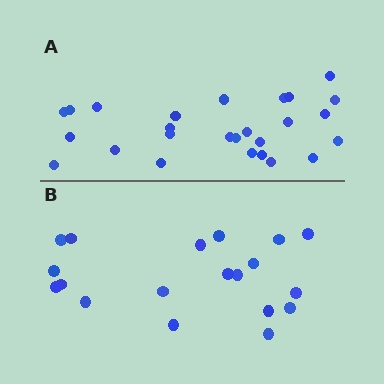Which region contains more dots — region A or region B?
Region A (the top region) has more dots.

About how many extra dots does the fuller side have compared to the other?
Region A has roughly 8 or so more dots than region B.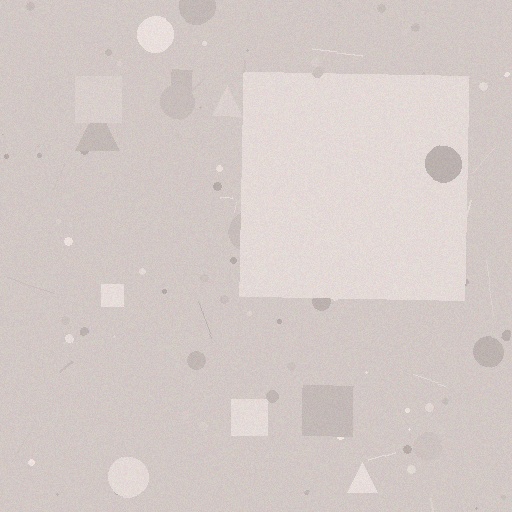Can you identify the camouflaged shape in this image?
The camouflaged shape is a square.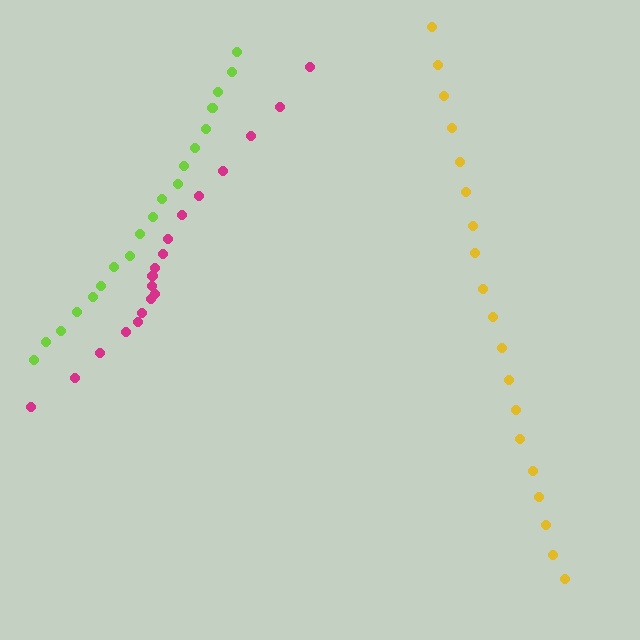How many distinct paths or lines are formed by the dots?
There are 3 distinct paths.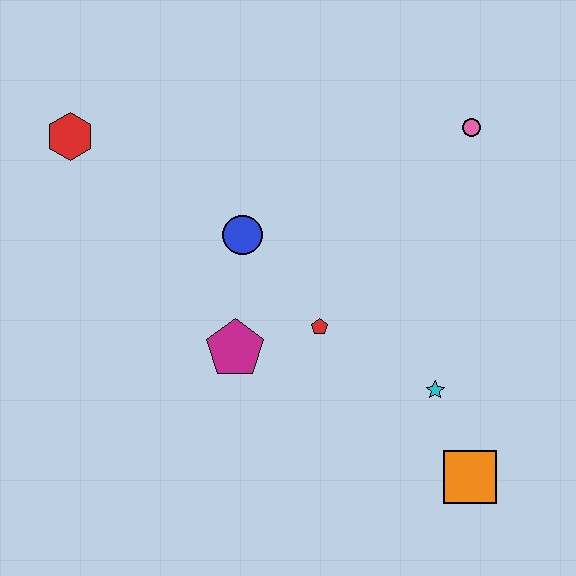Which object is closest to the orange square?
The cyan star is closest to the orange square.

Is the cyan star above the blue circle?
No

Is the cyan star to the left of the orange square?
Yes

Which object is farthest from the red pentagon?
The red hexagon is farthest from the red pentagon.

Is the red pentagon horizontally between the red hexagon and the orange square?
Yes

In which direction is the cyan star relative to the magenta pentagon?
The cyan star is to the right of the magenta pentagon.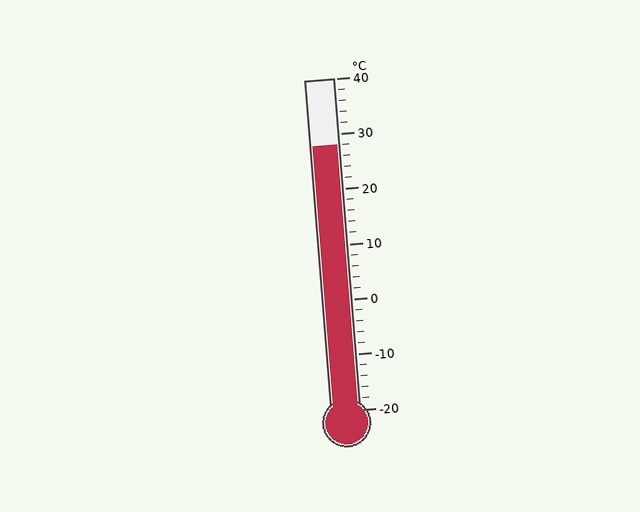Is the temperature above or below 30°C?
The temperature is below 30°C.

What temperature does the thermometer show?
The thermometer shows approximately 28°C.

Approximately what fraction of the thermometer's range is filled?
The thermometer is filled to approximately 80% of its range.